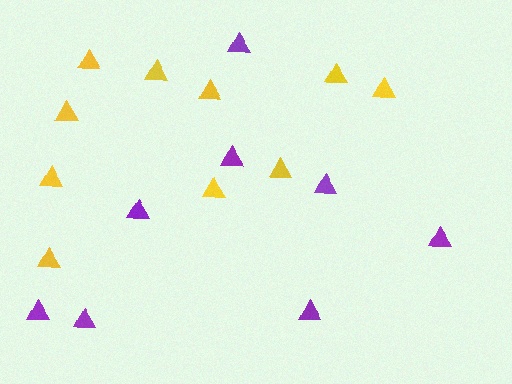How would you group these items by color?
There are 2 groups: one group of purple triangles (8) and one group of yellow triangles (10).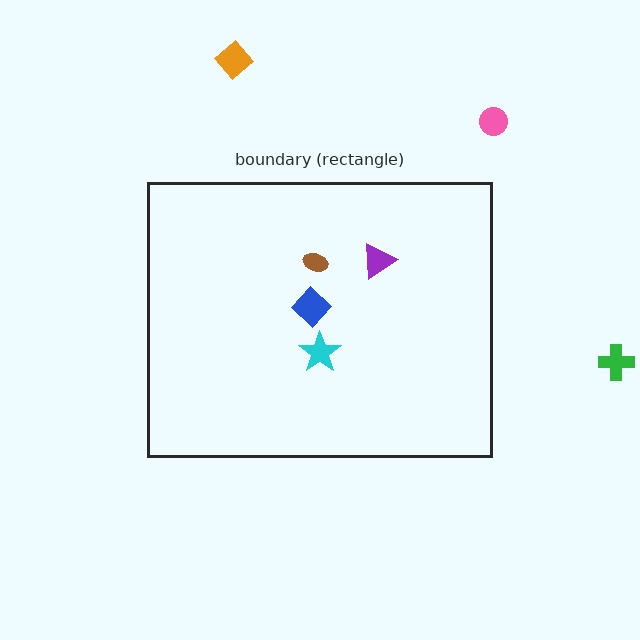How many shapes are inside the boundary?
4 inside, 3 outside.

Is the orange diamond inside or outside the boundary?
Outside.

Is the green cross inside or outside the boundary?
Outside.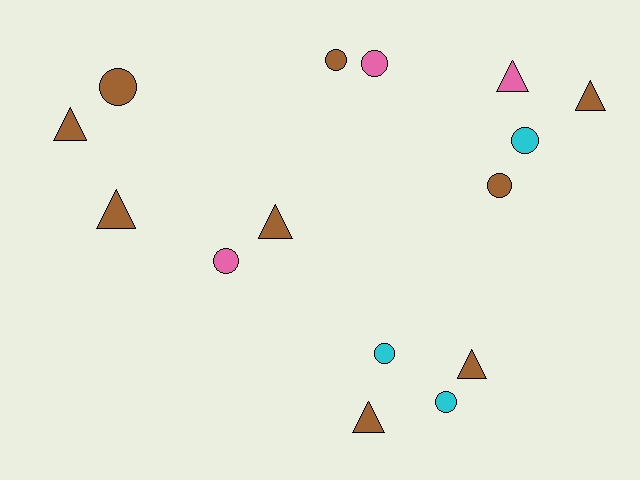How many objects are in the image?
There are 15 objects.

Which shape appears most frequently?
Circle, with 8 objects.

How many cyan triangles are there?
There are no cyan triangles.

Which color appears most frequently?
Brown, with 9 objects.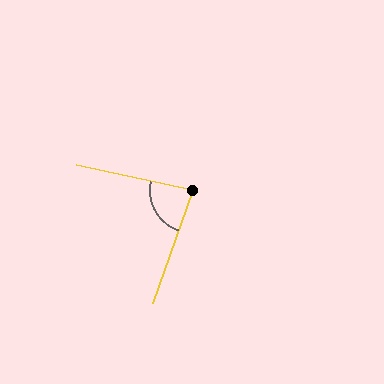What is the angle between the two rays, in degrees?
Approximately 82 degrees.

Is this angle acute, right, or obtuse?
It is acute.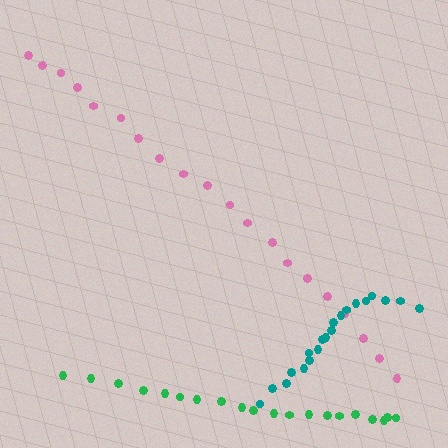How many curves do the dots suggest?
There are 3 distinct paths.